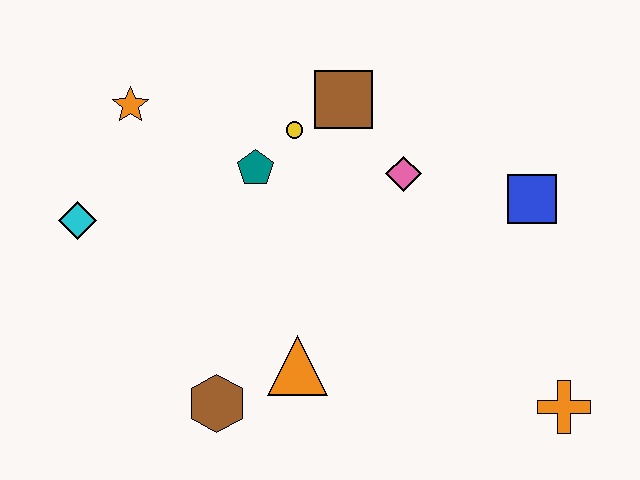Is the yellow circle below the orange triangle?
No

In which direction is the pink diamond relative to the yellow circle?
The pink diamond is to the right of the yellow circle.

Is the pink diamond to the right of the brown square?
Yes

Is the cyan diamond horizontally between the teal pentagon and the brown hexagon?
No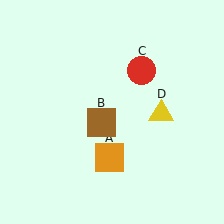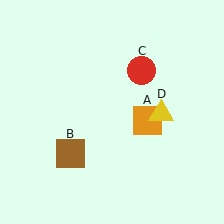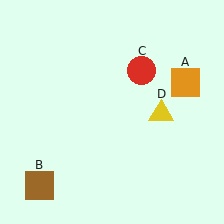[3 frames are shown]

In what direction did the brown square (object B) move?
The brown square (object B) moved down and to the left.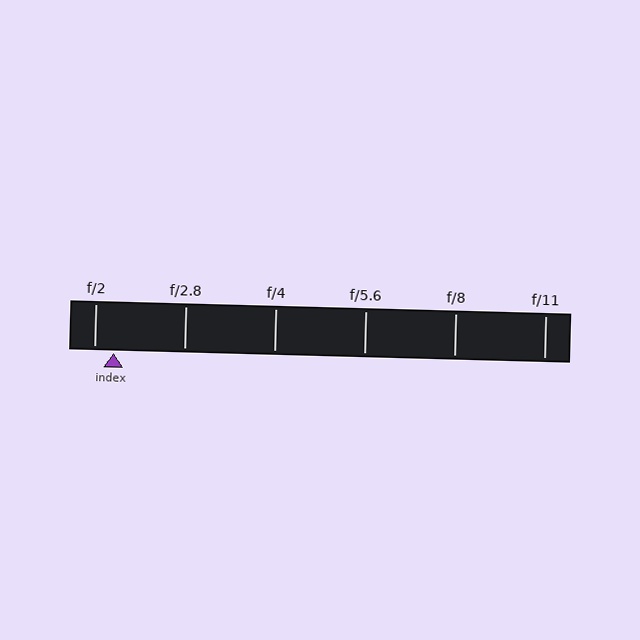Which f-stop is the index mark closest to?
The index mark is closest to f/2.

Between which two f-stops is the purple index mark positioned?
The index mark is between f/2 and f/2.8.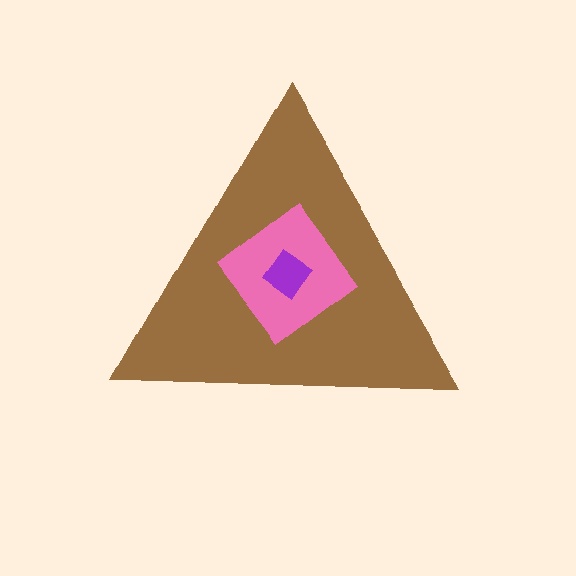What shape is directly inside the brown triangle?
The pink diamond.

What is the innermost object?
The purple diamond.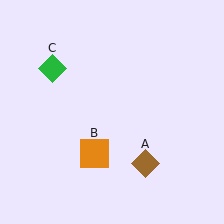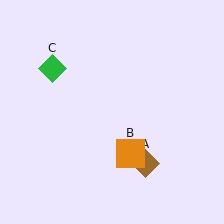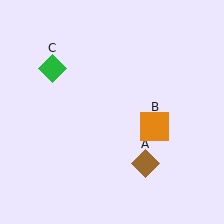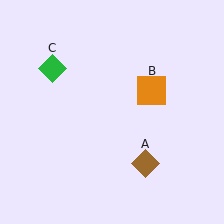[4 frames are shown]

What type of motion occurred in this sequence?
The orange square (object B) rotated counterclockwise around the center of the scene.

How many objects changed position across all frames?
1 object changed position: orange square (object B).